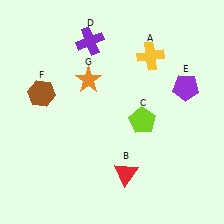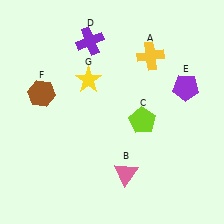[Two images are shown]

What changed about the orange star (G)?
In Image 1, G is orange. In Image 2, it changed to yellow.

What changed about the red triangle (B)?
In Image 1, B is red. In Image 2, it changed to pink.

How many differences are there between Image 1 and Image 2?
There are 2 differences between the two images.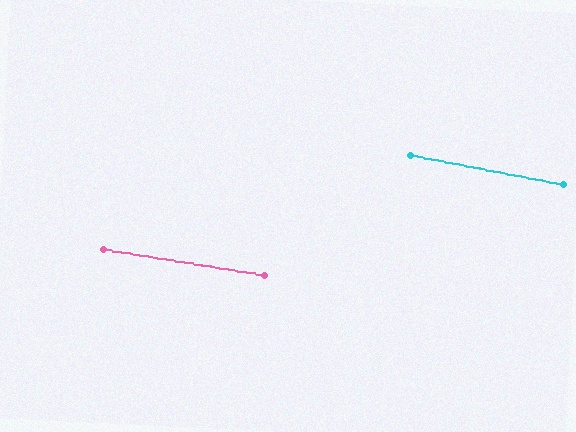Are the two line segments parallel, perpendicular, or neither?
Parallel — their directions differ by only 2.0°.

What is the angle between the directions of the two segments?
Approximately 2 degrees.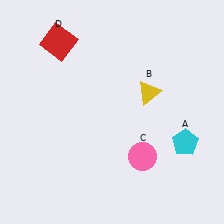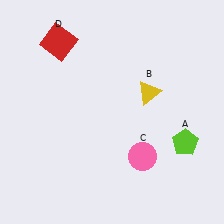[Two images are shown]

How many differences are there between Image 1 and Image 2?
There is 1 difference between the two images.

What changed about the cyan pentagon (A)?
In Image 1, A is cyan. In Image 2, it changed to lime.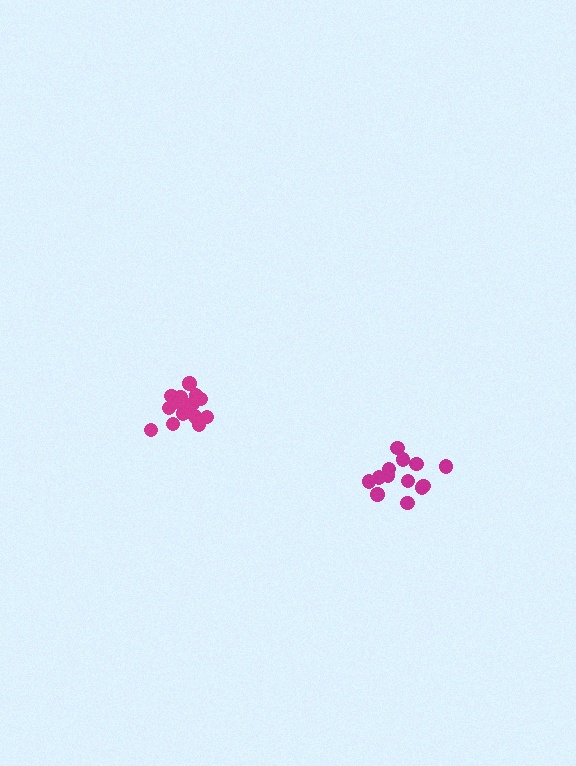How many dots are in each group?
Group 1: 13 dots, Group 2: 15 dots (28 total).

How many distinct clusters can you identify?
There are 2 distinct clusters.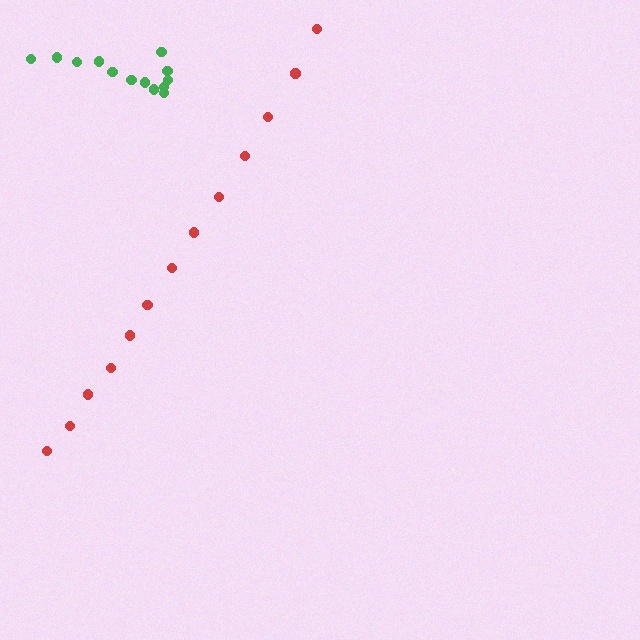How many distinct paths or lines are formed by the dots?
There are 2 distinct paths.